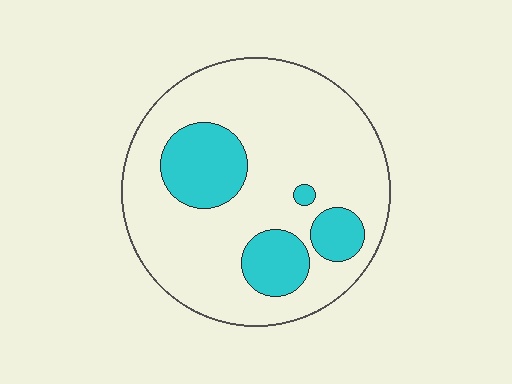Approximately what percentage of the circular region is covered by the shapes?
Approximately 20%.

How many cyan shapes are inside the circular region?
4.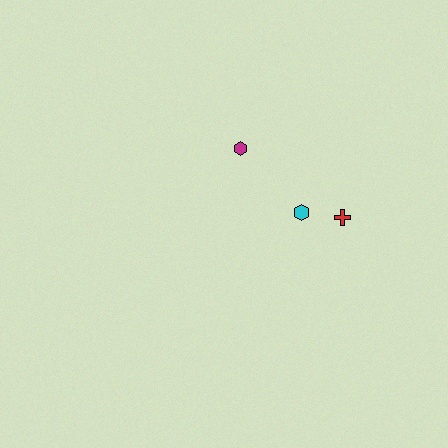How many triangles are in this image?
There are no triangles.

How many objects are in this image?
There are 3 objects.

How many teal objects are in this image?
There are no teal objects.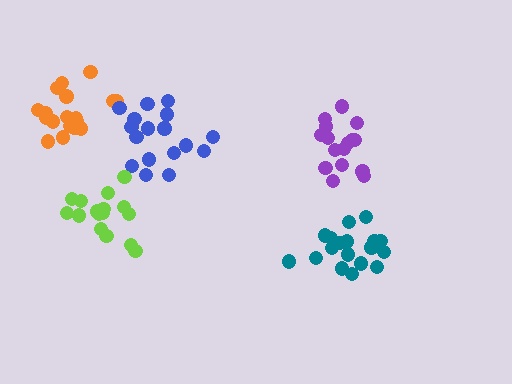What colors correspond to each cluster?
The clusters are colored: orange, blue, teal, purple, lime.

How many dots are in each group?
Group 1: 19 dots, Group 2: 17 dots, Group 3: 19 dots, Group 4: 16 dots, Group 5: 16 dots (87 total).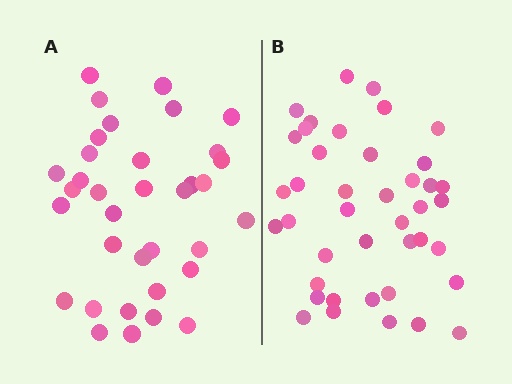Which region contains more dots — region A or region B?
Region B (the right region) has more dots.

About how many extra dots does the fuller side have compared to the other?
Region B has about 6 more dots than region A.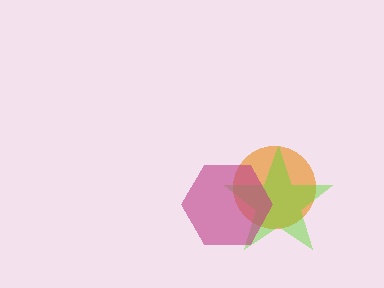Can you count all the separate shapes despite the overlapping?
Yes, there are 3 separate shapes.